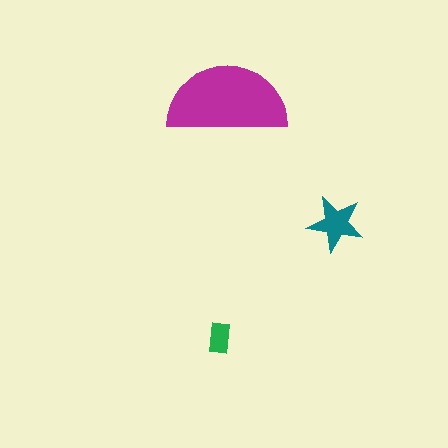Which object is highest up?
The magenta semicircle is topmost.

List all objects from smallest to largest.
The green rectangle, the teal star, the magenta semicircle.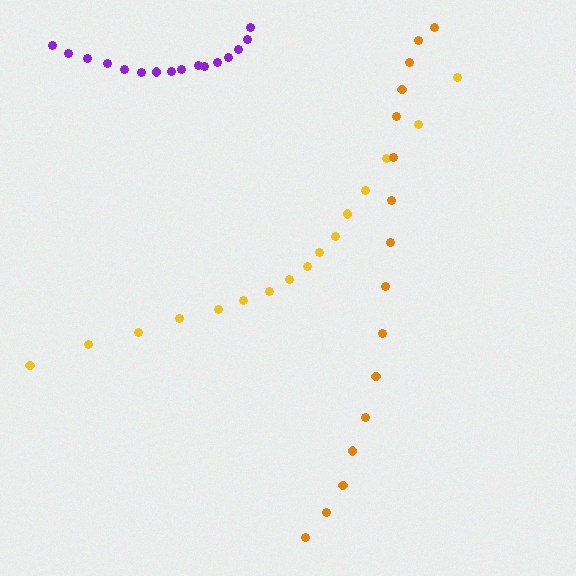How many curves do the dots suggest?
There are 3 distinct paths.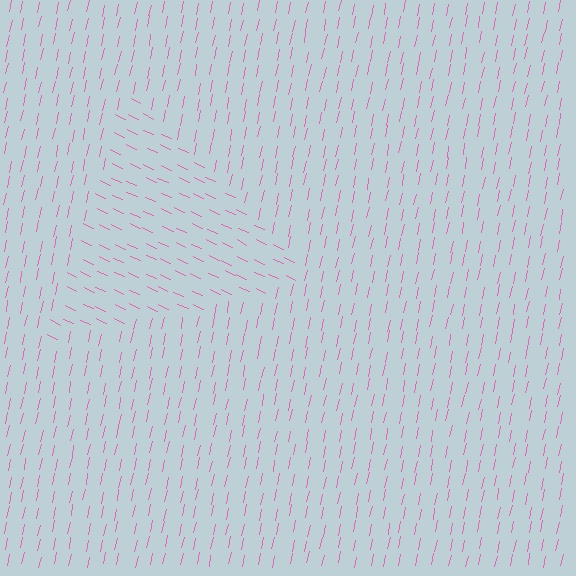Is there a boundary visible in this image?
Yes, there is a texture boundary formed by a change in line orientation.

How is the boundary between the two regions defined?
The boundary is defined purely by a change in line orientation (approximately 77 degrees difference). All lines are the same color and thickness.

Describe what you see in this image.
The image is filled with small pink line segments. A triangle region in the image has lines oriented differently from the surrounding lines, creating a visible texture boundary.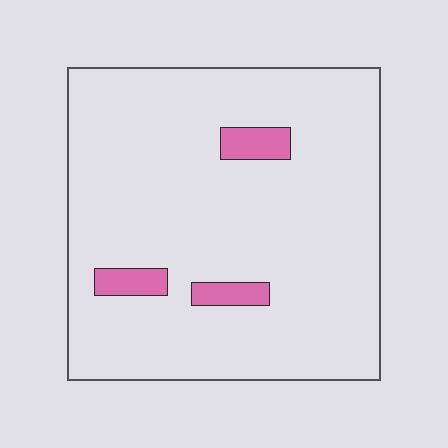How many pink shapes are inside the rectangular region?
3.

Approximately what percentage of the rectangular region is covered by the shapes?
Approximately 5%.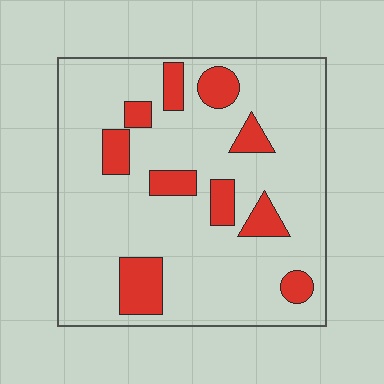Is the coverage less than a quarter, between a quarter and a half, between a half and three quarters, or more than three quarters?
Less than a quarter.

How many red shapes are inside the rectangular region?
10.